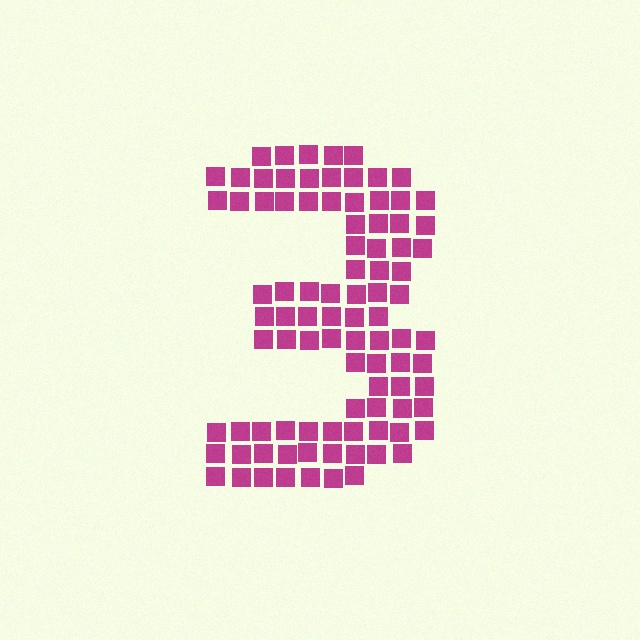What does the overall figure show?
The overall figure shows the digit 3.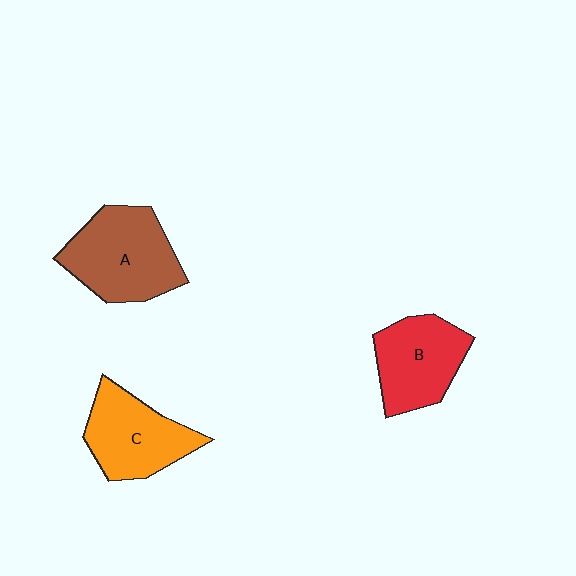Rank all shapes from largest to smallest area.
From largest to smallest: A (brown), C (orange), B (red).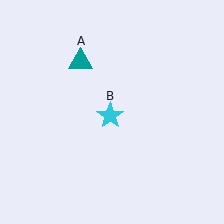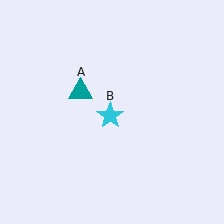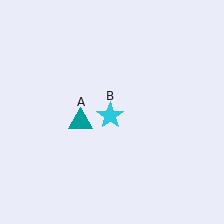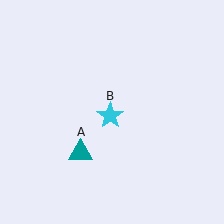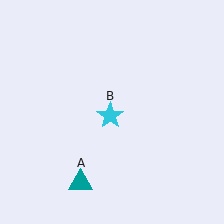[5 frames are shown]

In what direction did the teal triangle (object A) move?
The teal triangle (object A) moved down.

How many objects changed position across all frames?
1 object changed position: teal triangle (object A).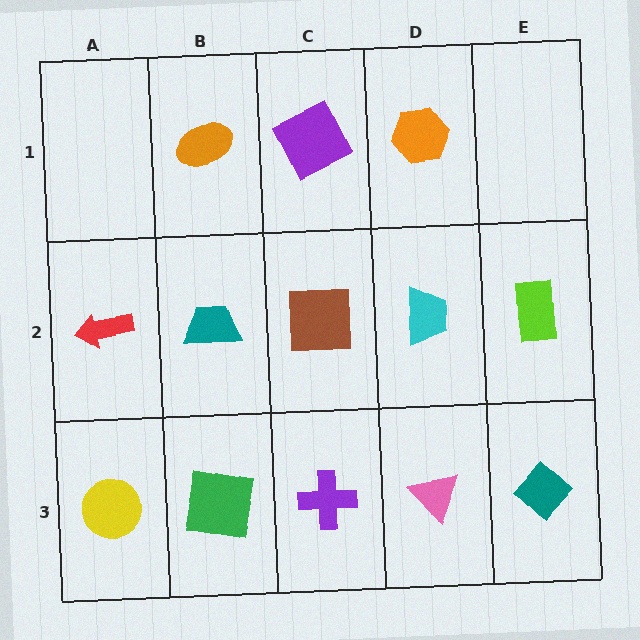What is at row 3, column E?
A teal diamond.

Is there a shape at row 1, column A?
No, that cell is empty.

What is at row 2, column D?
A cyan trapezoid.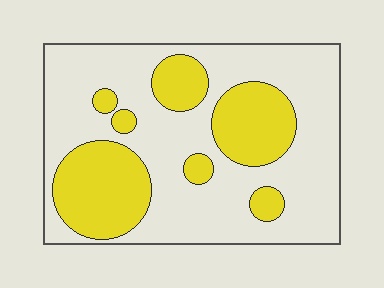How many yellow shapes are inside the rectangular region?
7.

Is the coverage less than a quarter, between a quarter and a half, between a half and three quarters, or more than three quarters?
Between a quarter and a half.